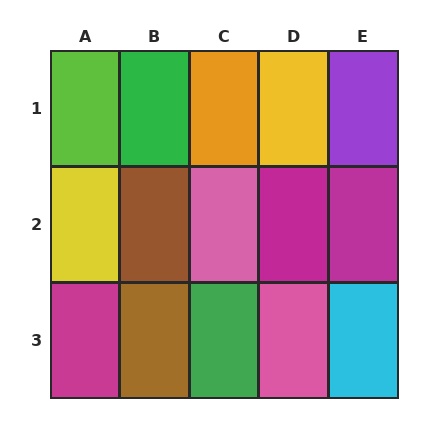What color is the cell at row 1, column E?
Purple.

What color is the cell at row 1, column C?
Orange.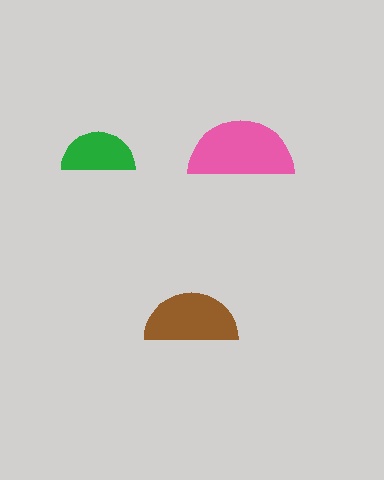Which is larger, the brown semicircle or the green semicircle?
The brown one.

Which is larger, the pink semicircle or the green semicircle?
The pink one.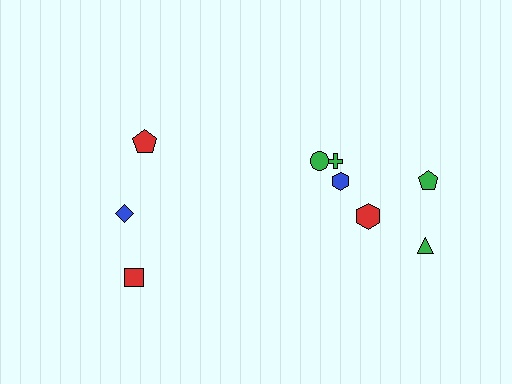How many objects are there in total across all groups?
There are 9 objects.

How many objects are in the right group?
There are 6 objects.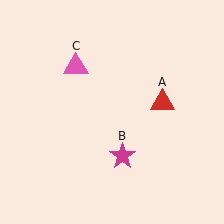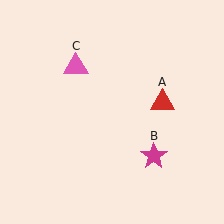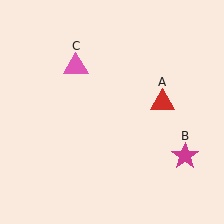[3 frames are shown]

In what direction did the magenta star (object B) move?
The magenta star (object B) moved right.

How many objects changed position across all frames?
1 object changed position: magenta star (object B).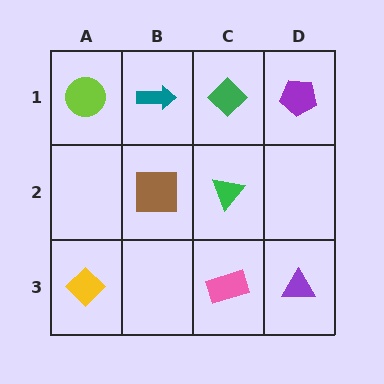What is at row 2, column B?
A brown square.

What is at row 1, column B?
A teal arrow.